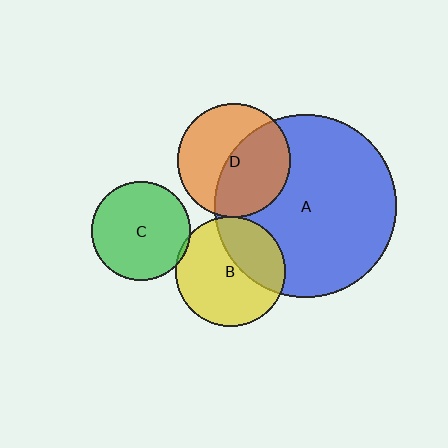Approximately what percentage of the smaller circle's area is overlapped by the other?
Approximately 5%.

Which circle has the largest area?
Circle A (blue).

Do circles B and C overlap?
Yes.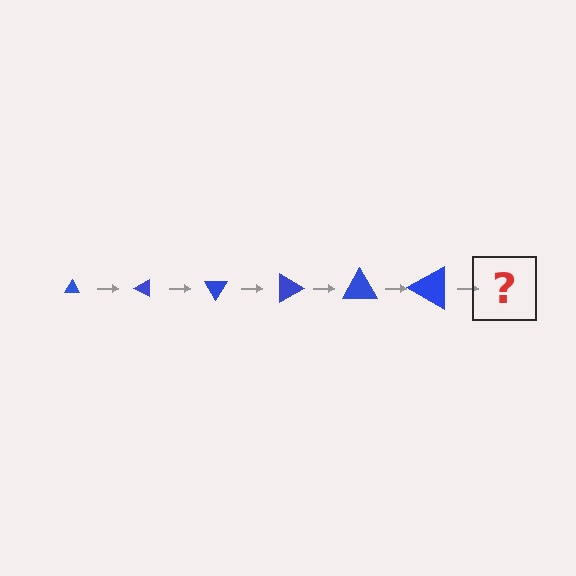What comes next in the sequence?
The next element should be a triangle, larger than the previous one and rotated 180 degrees from the start.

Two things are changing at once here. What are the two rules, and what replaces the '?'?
The two rules are that the triangle grows larger each step and it rotates 30 degrees each step. The '?' should be a triangle, larger than the previous one and rotated 180 degrees from the start.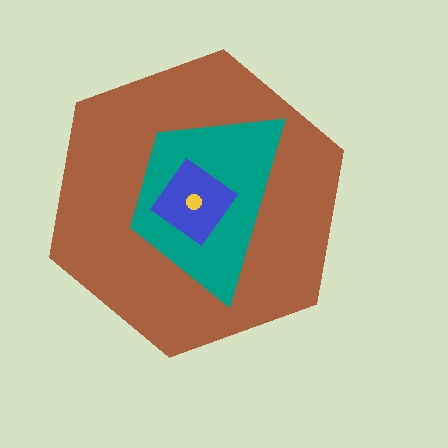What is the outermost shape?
The brown hexagon.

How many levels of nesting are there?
4.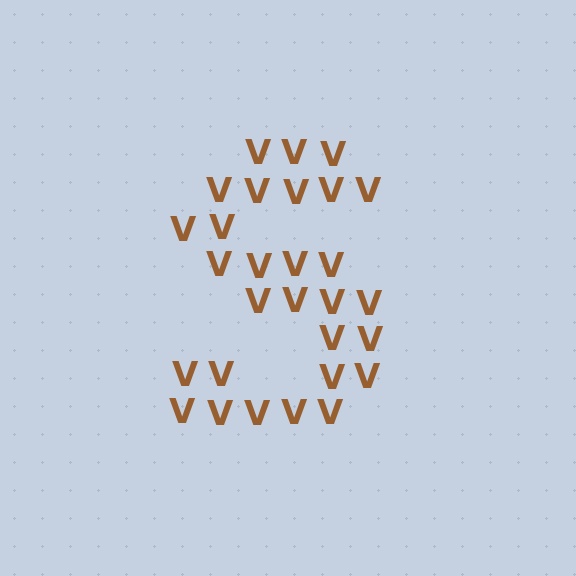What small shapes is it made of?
It is made of small letter V's.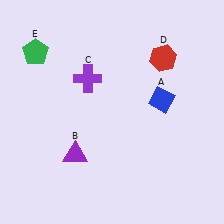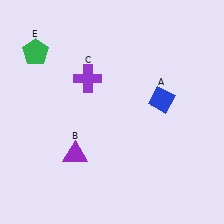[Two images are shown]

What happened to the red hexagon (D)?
The red hexagon (D) was removed in Image 2. It was in the top-right area of Image 1.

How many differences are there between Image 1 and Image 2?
There is 1 difference between the two images.